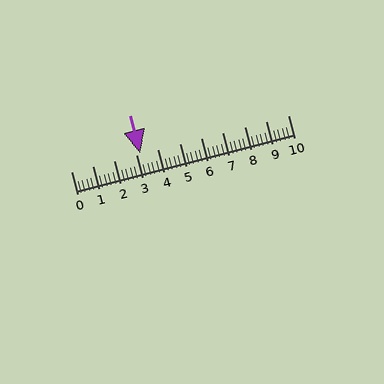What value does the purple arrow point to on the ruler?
The purple arrow points to approximately 3.2.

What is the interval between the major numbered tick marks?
The major tick marks are spaced 1 units apart.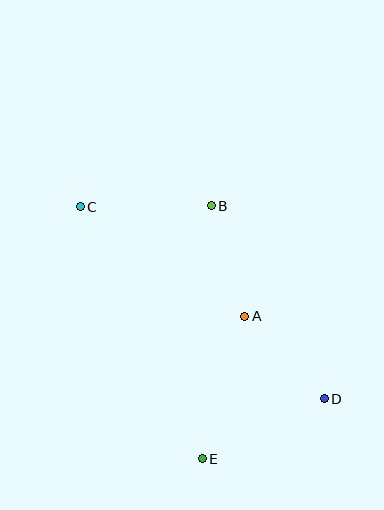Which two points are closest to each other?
Points A and D are closest to each other.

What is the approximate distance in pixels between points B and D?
The distance between B and D is approximately 224 pixels.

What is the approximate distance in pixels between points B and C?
The distance between B and C is approximately 131 pixels.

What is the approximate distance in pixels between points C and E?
The distance between C and E is approximately 280 pixels.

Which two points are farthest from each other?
Points C and D are farthest from each other.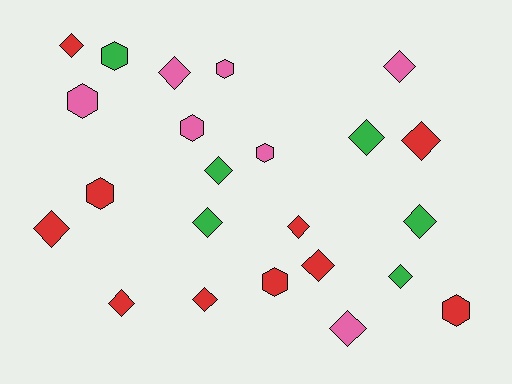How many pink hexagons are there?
There are 4 pink hexagons.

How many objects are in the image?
There are 23 objects.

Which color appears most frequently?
Red, with 10 objects.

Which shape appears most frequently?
Diamond, with 15 objects.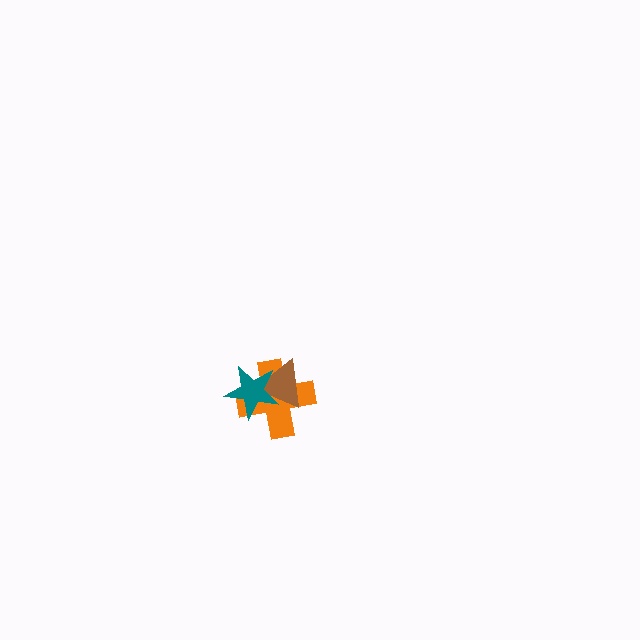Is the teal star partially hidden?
No, no other shape covers it.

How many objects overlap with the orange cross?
2 objects overlap with the orange cross.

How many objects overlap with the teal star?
2 objects overlap with the teal star.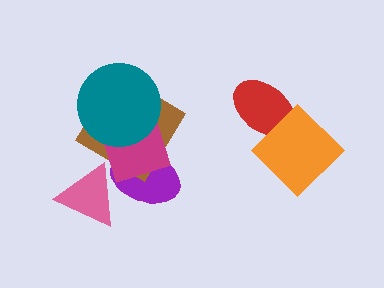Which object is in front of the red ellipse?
The orange diamond is in front of the red ellipse.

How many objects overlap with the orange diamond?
1 object overlaps with the orange diamond.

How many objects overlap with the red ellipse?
1 object overlaps with the red ellipse.